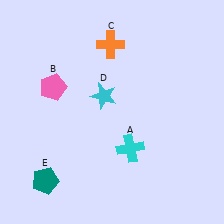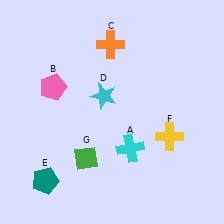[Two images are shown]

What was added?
A yellow cross (F), a green diamond (G) were added in Image 2.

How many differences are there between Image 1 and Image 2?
There are 2 differences between the two images.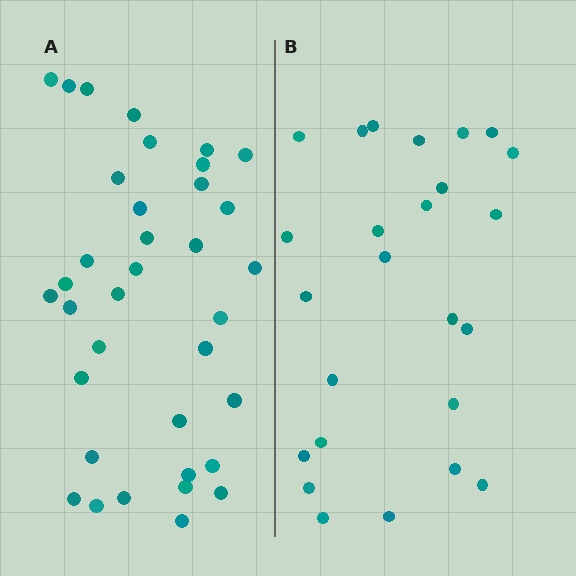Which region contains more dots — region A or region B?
Region A (the left region) has more dots.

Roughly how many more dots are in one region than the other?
Region A has roughly 12 or so more dots than region B.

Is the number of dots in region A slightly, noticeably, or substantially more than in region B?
Region A has noticeably more, but not dramatically so. The ratio is roughly 1.4 to 1.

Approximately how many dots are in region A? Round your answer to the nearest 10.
About 40 dots. (The exact count is 36, which rounds to 40.)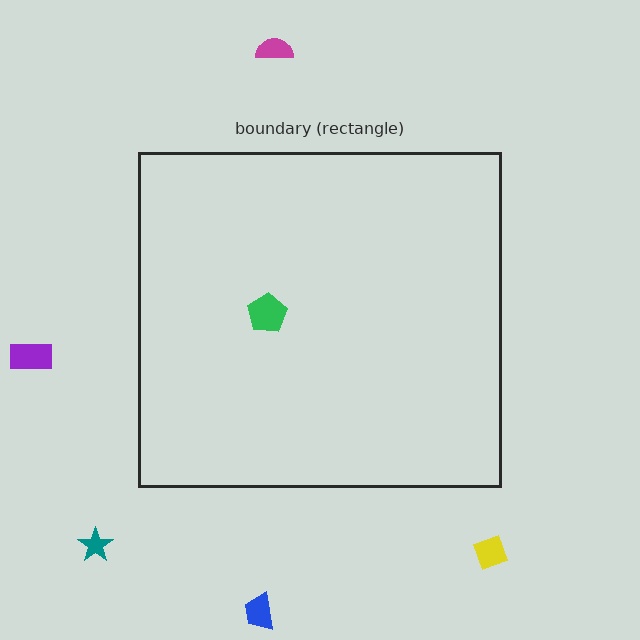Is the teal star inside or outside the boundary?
Outside.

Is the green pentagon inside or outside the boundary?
Inside.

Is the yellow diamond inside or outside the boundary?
Outside.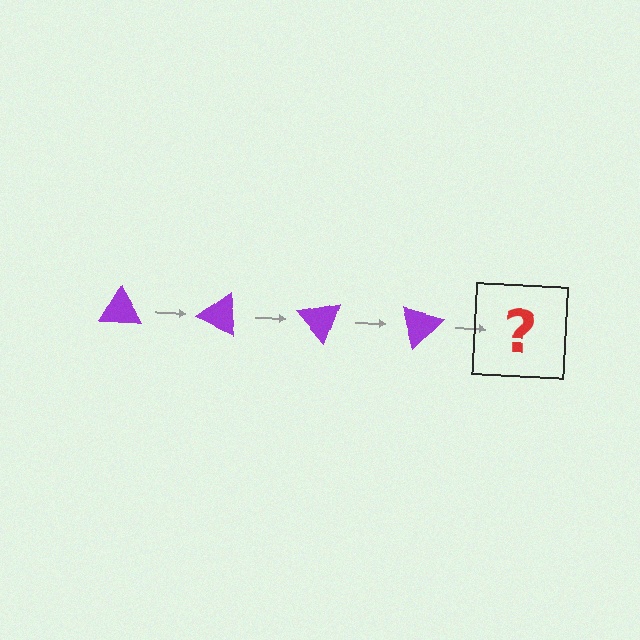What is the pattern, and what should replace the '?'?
The pattern is that the triangle rotates 25 degrees each step. The '?' should be a purple triangle rotated 100 degrees.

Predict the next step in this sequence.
The next step is a purple triangle rotated 100 degrees.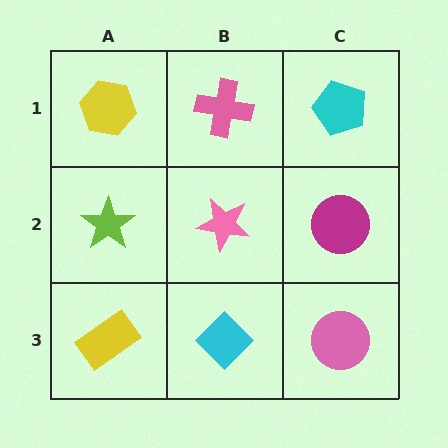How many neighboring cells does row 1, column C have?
2.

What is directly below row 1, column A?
A lime star.